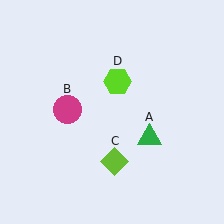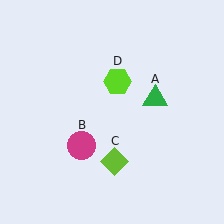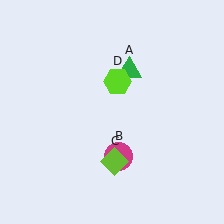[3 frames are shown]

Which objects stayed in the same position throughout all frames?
Lime diamond (object C) and lime hexagon (object D) remained stationary.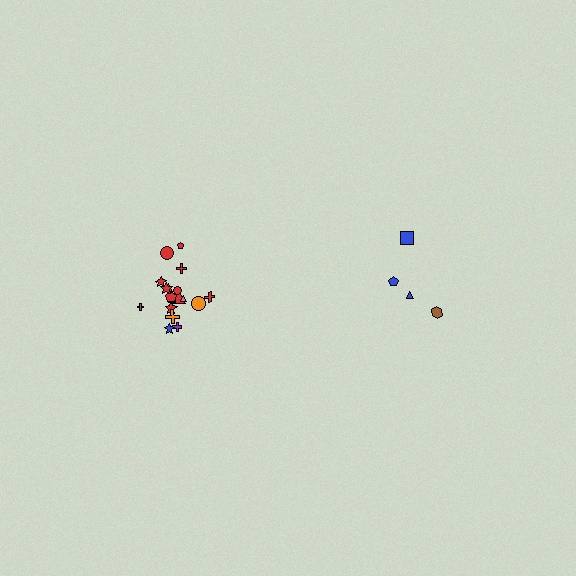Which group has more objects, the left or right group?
The left group.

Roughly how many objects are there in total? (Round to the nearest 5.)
Roughly 20 objects in total.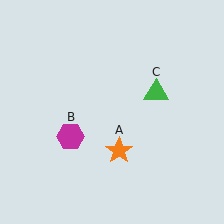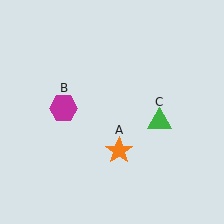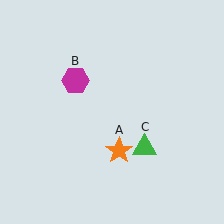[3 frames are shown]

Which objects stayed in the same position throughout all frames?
Orange star (object A) remained stationary.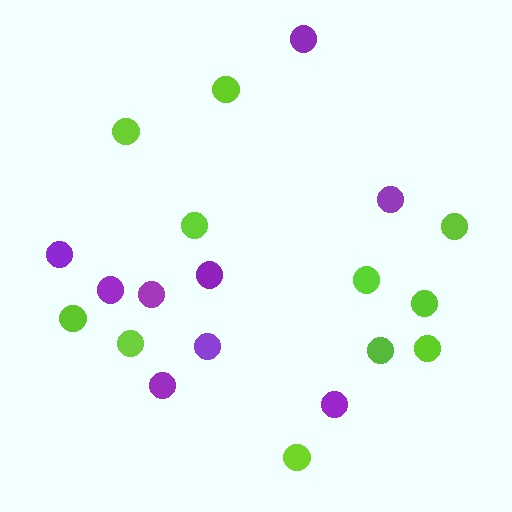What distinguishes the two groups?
There are 2 groups: one group of purple circles (9) and one group of lime circles (11).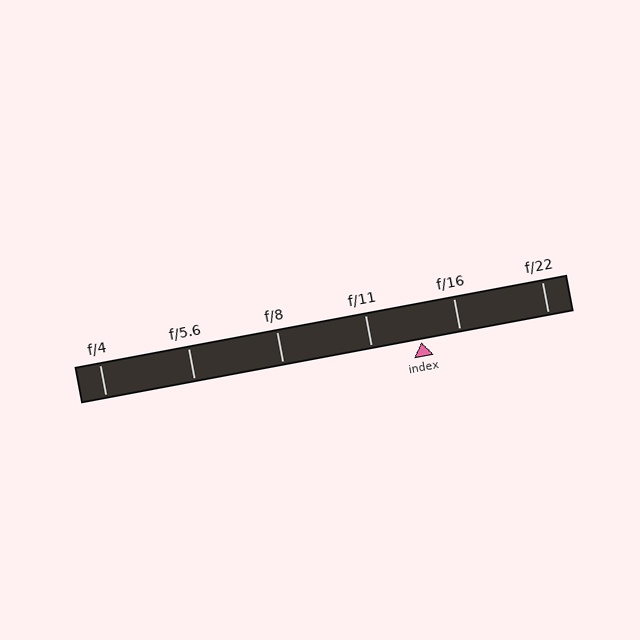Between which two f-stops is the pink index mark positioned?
The index mark is between f/11 and f/16.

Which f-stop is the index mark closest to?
The index mark is closest to f/16.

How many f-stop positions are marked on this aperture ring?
There are 6 f-stop positions marked.